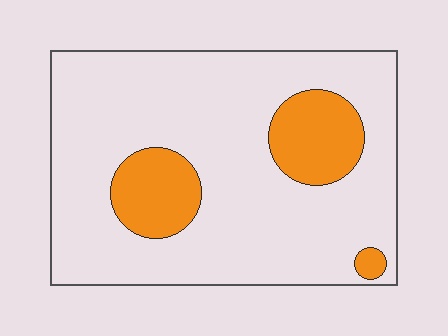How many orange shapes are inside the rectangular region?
3.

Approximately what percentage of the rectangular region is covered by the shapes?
Approximately 20%.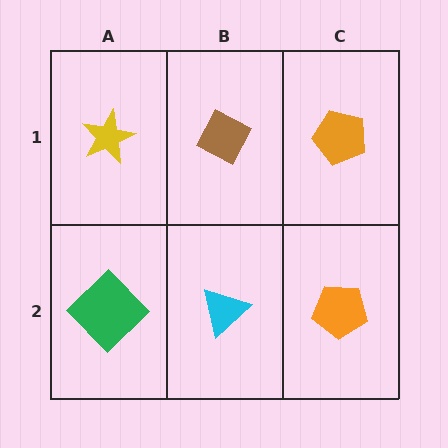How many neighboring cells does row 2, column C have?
2.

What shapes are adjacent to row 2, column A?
A yellow star (row 1, column A), a cyan triangle (row 2, column B).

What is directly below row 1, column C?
An orange pentagon.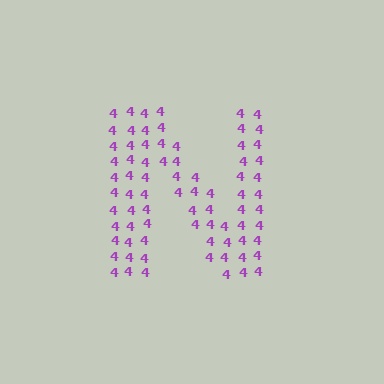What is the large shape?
The large shape is the letter N.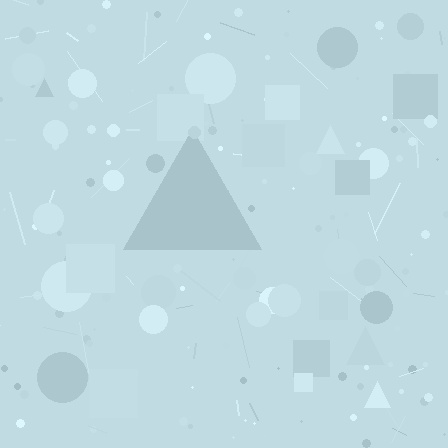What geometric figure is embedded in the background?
A triangle is embedded in the background.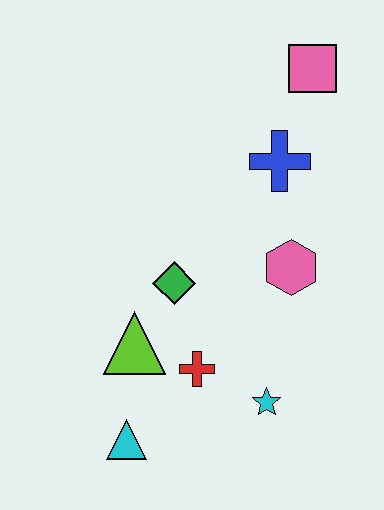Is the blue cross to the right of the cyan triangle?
Yes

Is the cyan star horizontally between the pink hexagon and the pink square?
No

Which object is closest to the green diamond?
The lime triangle is closest to the green diamond.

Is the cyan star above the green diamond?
No